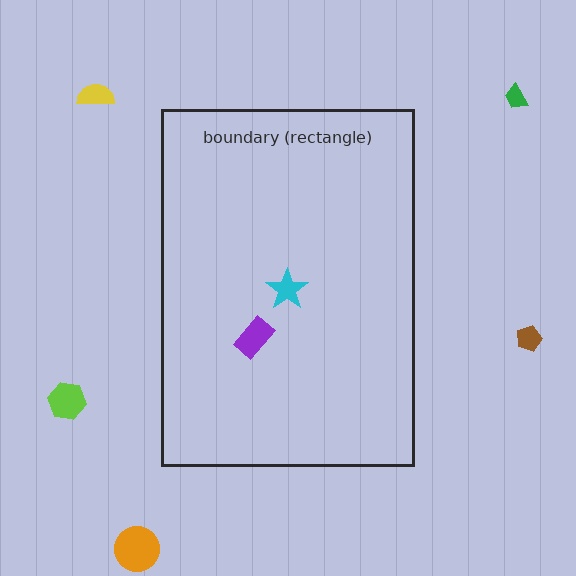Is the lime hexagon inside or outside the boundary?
Outside.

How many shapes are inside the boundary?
2 inside, 5 outside.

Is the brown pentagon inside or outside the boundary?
Outside.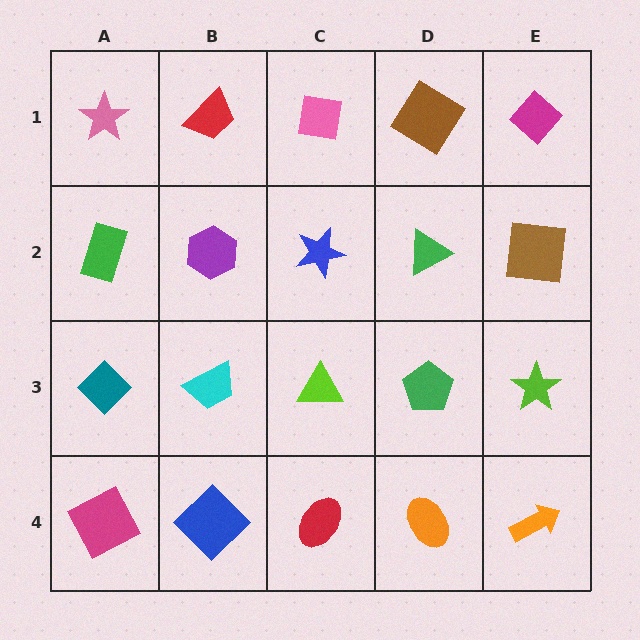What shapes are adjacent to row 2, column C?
A pink square (row 1, column C), a lime triangle (row 3, column C), a purple hexagon (row 2, column B), a green triangle (row 2, column D).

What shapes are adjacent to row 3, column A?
A green rectangle (row 2, column A), a magenta square (row 4, column A), a cyan trapezoid (row 3, column B).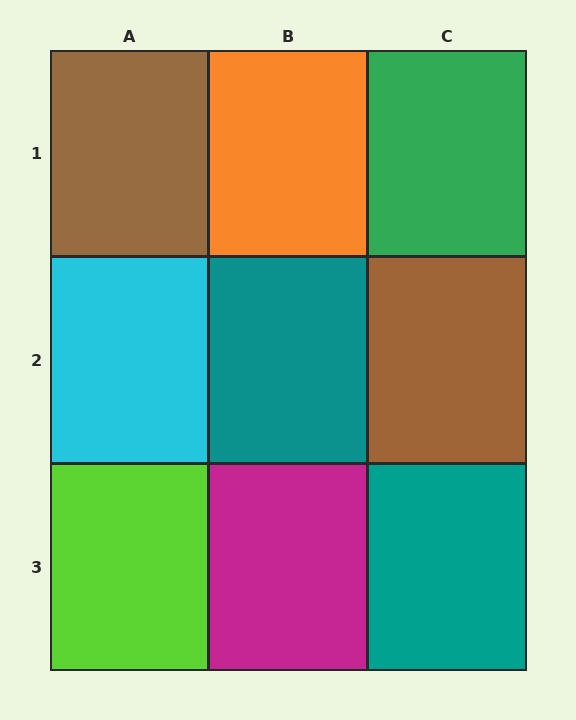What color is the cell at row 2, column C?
Brown.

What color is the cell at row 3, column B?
Magenta.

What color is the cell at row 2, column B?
Teal.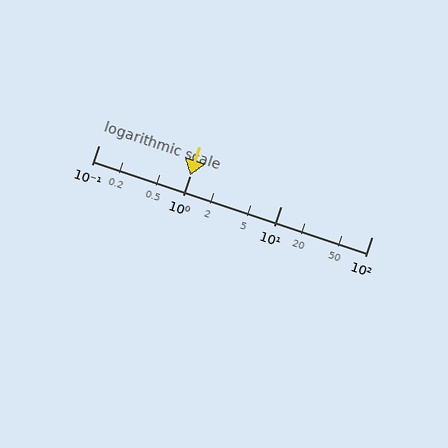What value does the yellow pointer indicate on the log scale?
The pointer indicates approximately 1.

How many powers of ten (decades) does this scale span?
The scale spans 3 decades, from 0.1 to 100.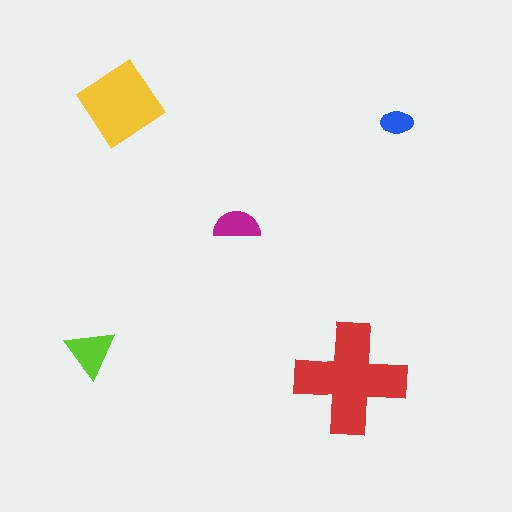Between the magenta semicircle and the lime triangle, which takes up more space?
The lime triangle.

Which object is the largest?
The red cross.